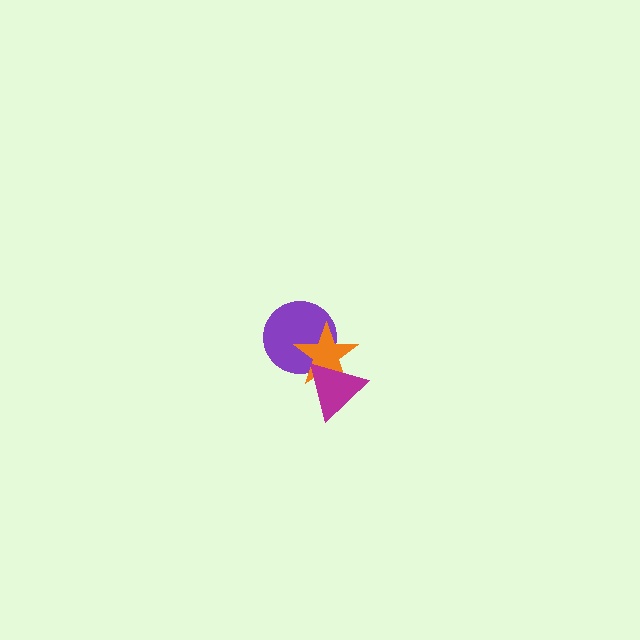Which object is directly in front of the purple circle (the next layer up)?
The orange star is directly in front of the purple circle.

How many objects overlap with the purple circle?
2 objects overlap with the purple circle.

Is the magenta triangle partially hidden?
No, no other shape covers it.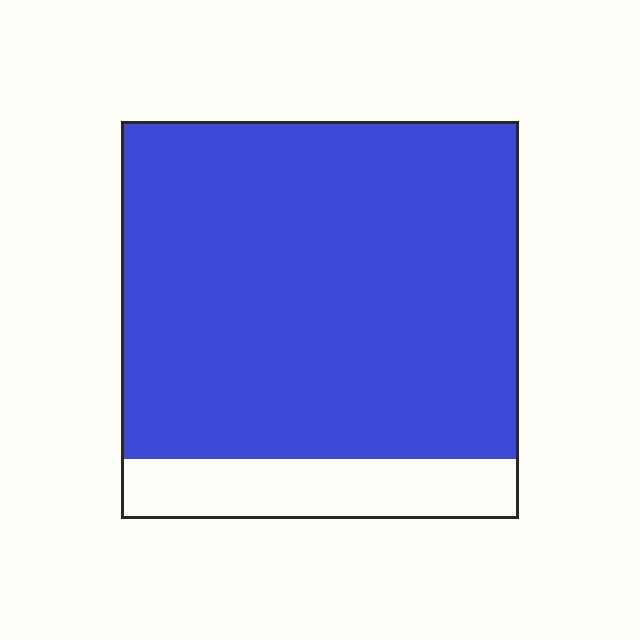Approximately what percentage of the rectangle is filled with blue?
Approximately 85%.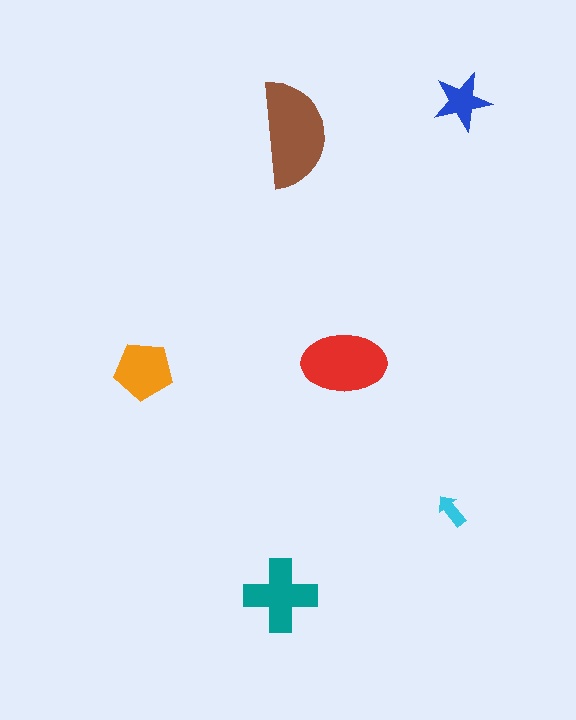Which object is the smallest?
The cyan arrow.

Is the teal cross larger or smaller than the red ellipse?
Smaller.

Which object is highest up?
The blue star is topmost.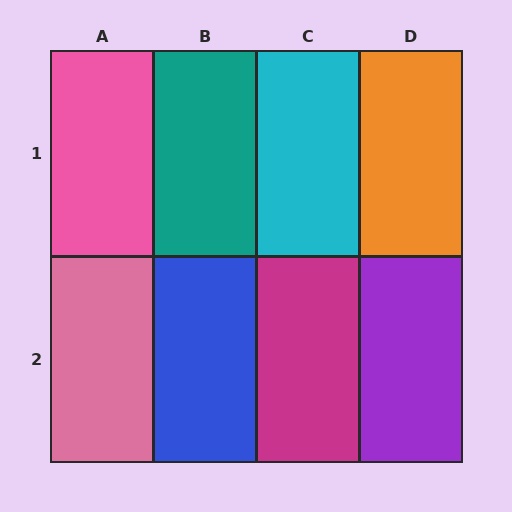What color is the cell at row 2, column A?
Pink.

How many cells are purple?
1 cell is purple.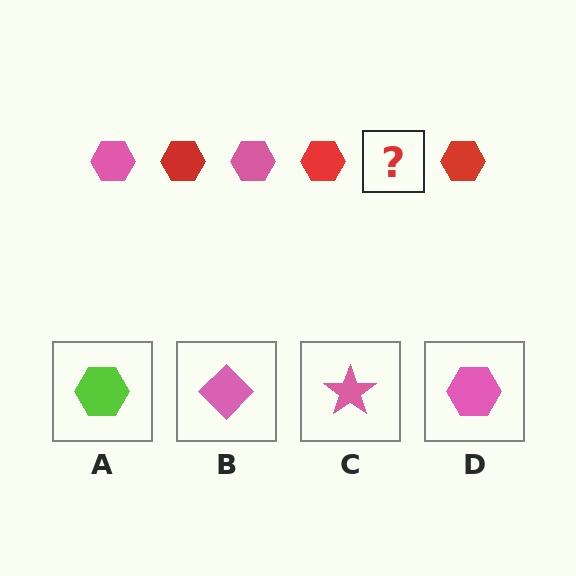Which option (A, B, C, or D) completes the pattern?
D.